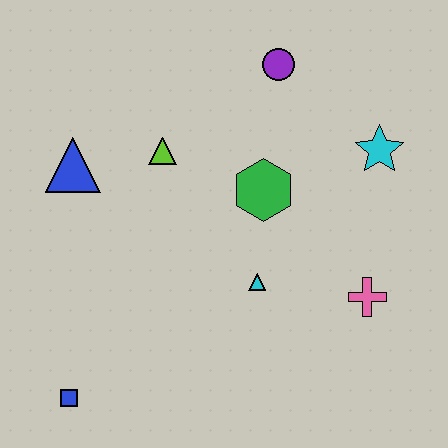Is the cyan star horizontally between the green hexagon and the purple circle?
No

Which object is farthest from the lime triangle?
The blue square is farthest from the lime triangle.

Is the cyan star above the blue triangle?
Yes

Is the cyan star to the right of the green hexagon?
Yes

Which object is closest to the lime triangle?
The blue triangle is closest to the lime triangle.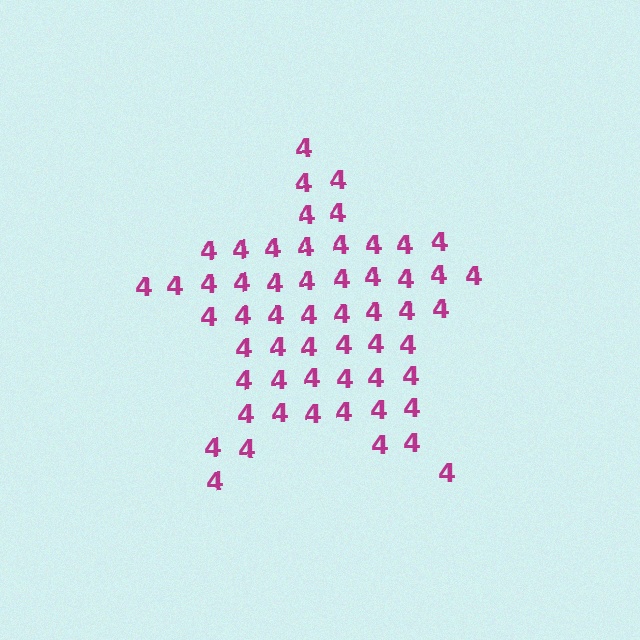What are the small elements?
The small elements are digit 4's.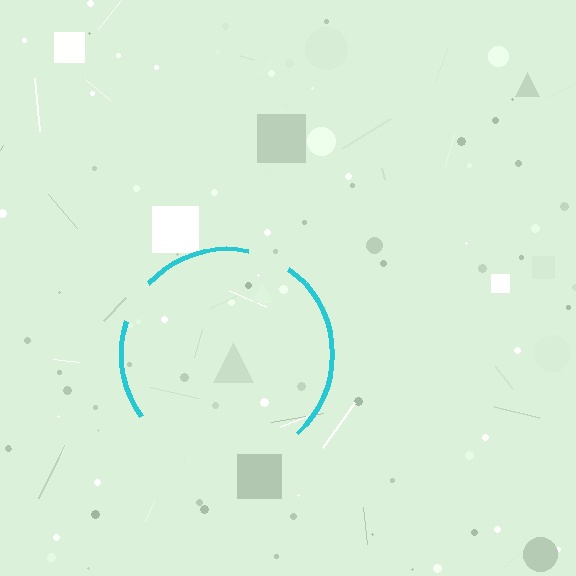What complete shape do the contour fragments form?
The contour fragments form a circle.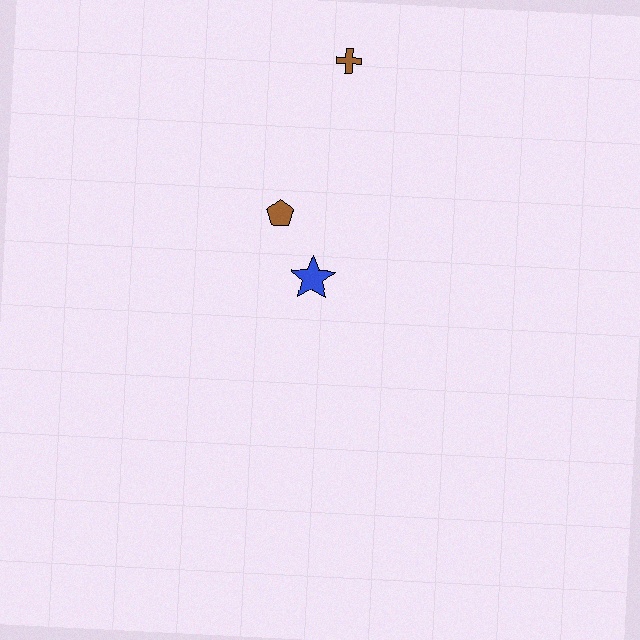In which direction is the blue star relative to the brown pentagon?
The blue star is below the brown pentagon.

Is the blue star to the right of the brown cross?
No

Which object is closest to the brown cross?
The brown pentagon is closest to the brown cross.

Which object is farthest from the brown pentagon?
The brown cross is farthest from the brown pentagon.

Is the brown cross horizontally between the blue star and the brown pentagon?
No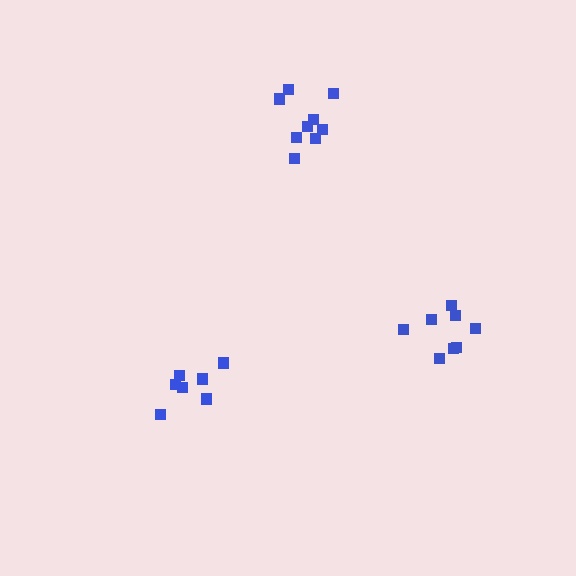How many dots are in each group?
Group 1: 8 dots, Group 2: 9 dots, Group 3: 7 dots (24 total).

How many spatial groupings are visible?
There are 3 spatial groupings.